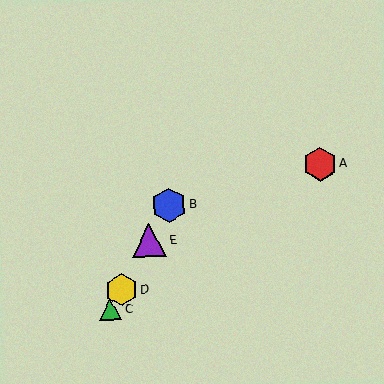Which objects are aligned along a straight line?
Objects B, C, D, E are aligned along a straight line.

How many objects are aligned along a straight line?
4 objects (B, C, D, E) are aligned along a straight line.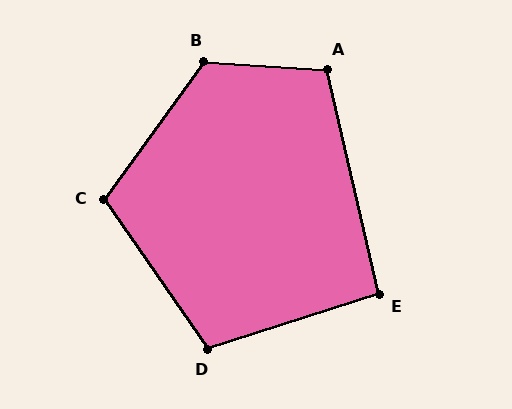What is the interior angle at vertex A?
Approximately 107 degrees (obtuse).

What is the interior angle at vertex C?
Approximately 109 degrees (obtuse).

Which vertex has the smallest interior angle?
E, at approximately 95 degrees.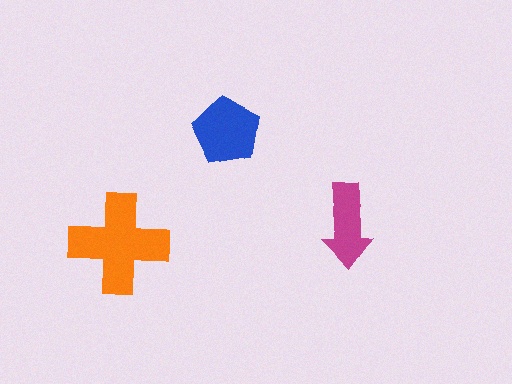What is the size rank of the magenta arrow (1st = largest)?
3rd.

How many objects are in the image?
There are 3 objects in the image.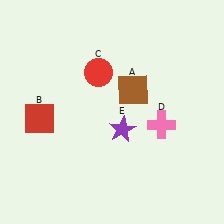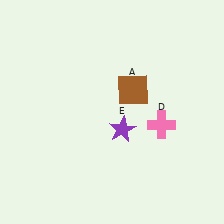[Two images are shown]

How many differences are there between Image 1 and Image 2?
There are 2 differences between the two images.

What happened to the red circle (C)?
The red circle (C) was removed in Image 2. It was in the top-left area of Image 1.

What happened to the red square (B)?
The red square (B) was removed in Image 2. It was in the bottom-left area of Image 1.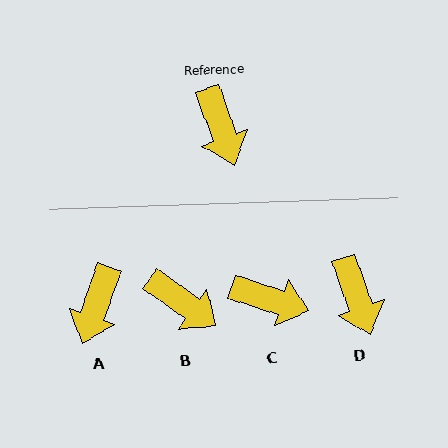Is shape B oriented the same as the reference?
No, it is off by about 35 degrees.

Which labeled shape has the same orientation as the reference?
D.